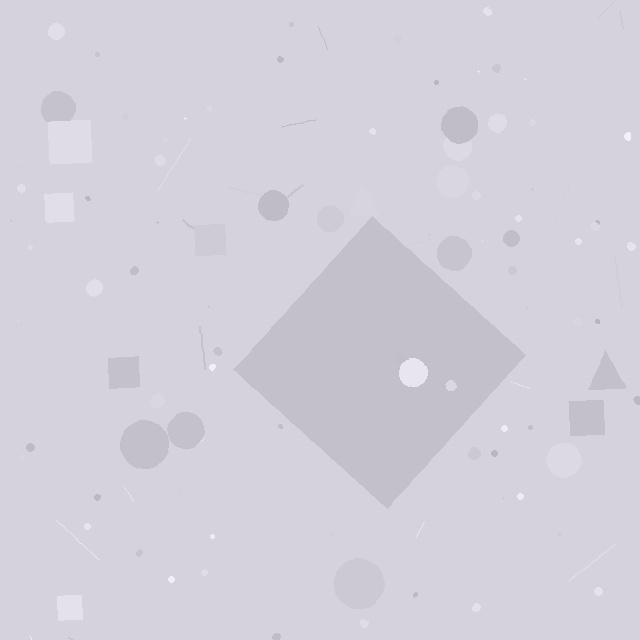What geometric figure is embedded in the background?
A diamond is embedded in the background.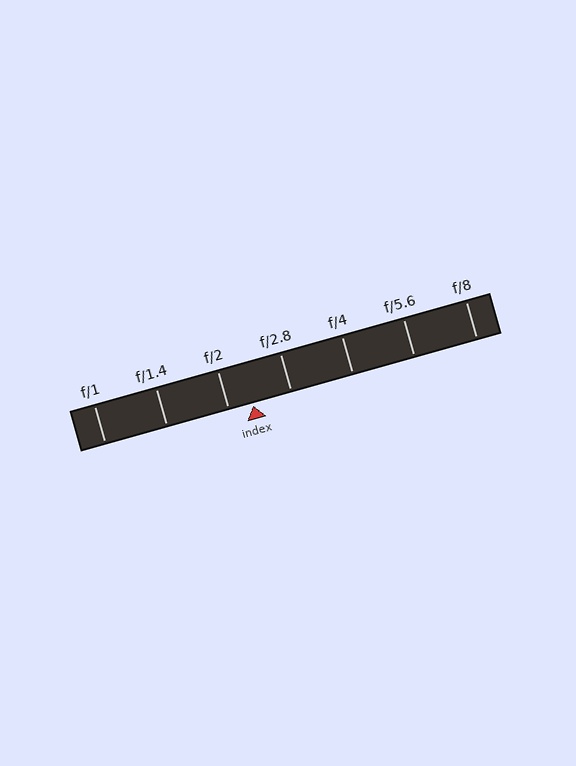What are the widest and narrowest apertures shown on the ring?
The widest aperture shown is f/1 and the narrowest is f/8.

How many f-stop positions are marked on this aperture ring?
There are 7 f-stop positions marked.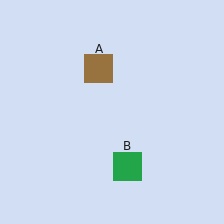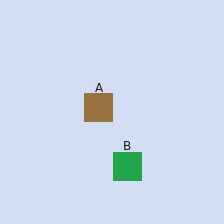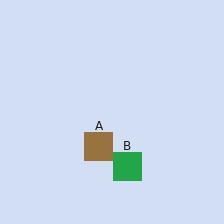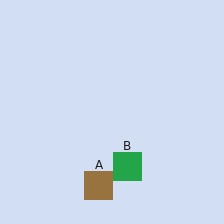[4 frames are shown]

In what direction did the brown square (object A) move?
The brown square (object A) moved down.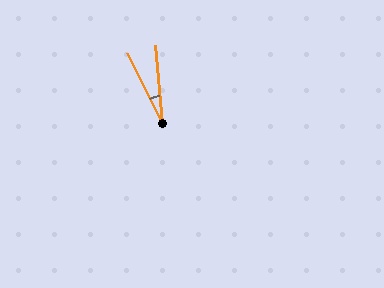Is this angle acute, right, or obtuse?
It is acute.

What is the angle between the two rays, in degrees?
Approximately 21 degrees.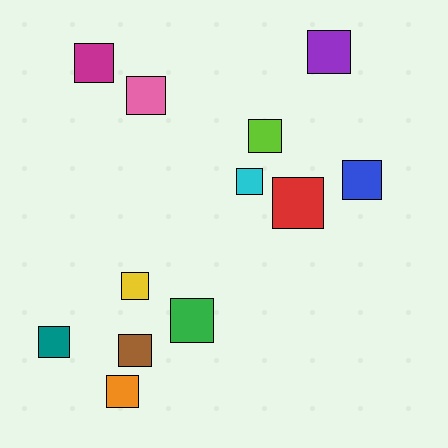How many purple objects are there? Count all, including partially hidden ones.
There is 1 purple object.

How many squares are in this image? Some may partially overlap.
There are 12 squares.